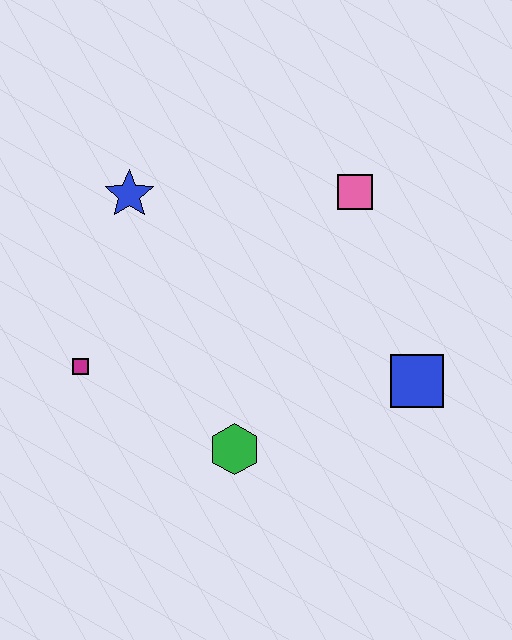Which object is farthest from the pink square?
The magenta square is farthest from the pink square.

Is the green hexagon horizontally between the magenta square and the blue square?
Yes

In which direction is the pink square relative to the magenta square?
The pink square is to the right of the magenta square.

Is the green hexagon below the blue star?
Yes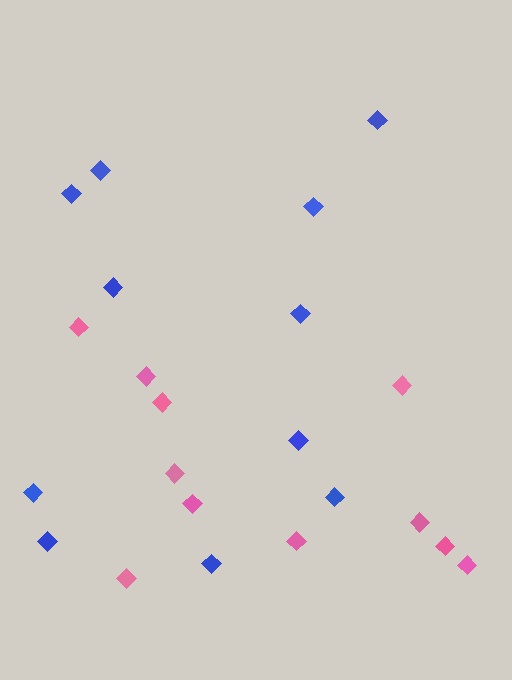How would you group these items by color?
There are 2 groups: one group of pink diamonds (11) and one group of blue diamonds (11).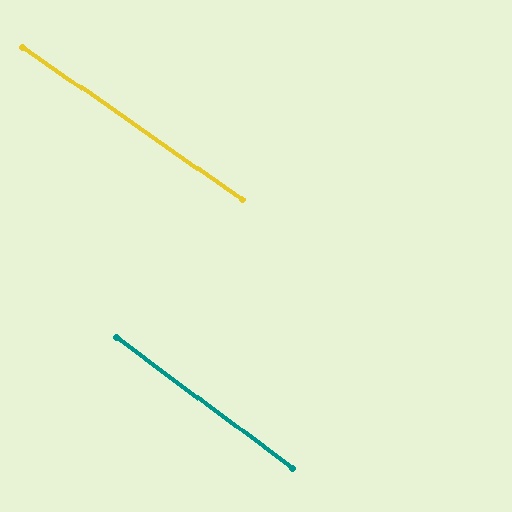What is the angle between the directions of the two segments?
Approximately 2 degrees.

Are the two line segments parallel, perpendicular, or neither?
Parallel — their directions differ by only 1.9°.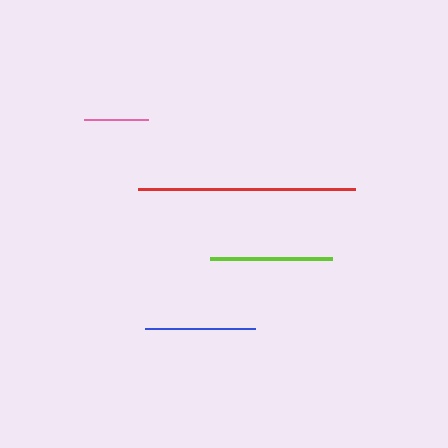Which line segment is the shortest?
The pink line is the shortest at approximately 65 pixels.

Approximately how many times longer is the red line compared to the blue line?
The red line is approximately 2.0 times the length of the blue line.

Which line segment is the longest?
The red line is the longest at approximately 217 pixels.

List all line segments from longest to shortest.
From longest to shortest: red, lime, blue, pink.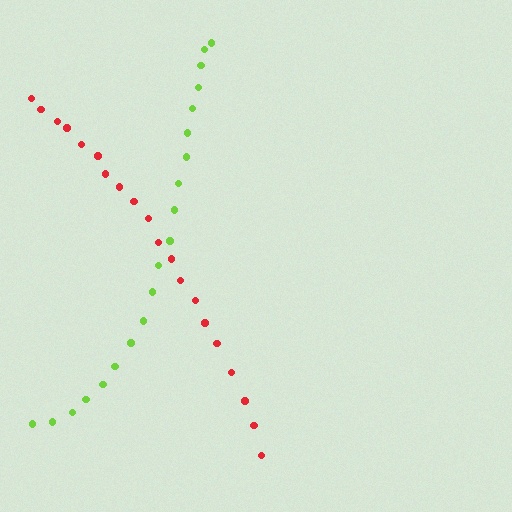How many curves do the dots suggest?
There are 2 distinct paths.